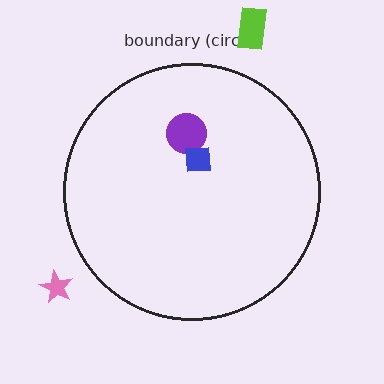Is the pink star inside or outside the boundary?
Outside.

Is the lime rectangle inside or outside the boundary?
Outside.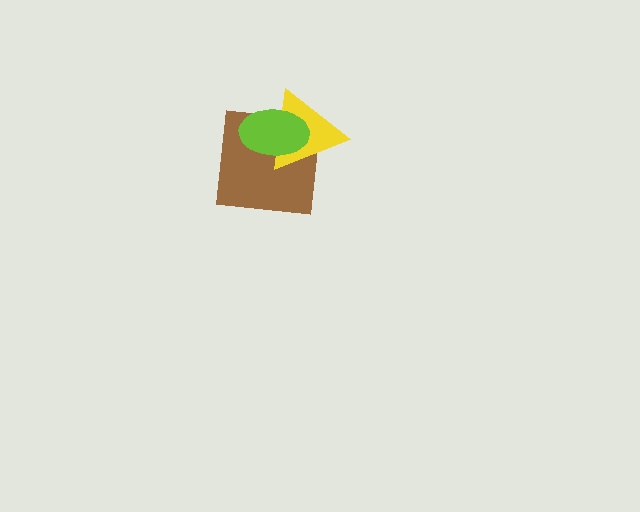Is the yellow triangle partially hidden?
Yes, it is partially covered by another shape.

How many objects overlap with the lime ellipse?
2 objects overlap with the lime ellipse.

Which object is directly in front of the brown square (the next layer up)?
The yellow triangle is directly in front of the brown square.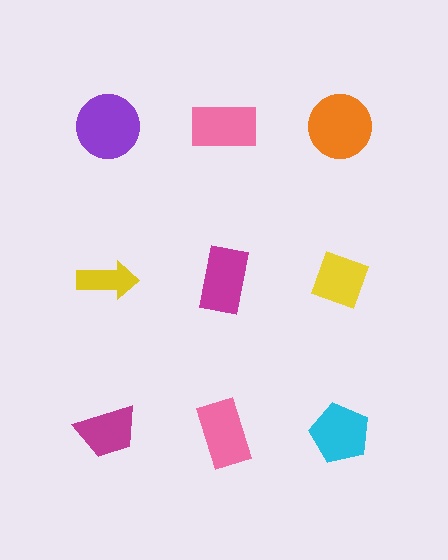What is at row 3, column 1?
A magenta trapezoid.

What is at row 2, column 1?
A yellow arrow.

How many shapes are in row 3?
3 shapes.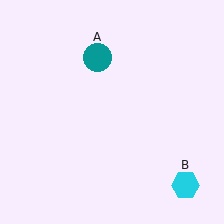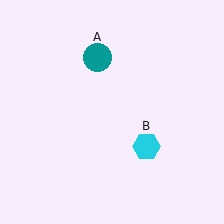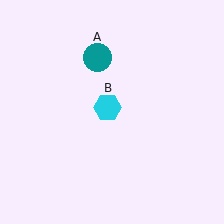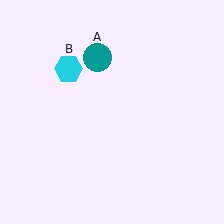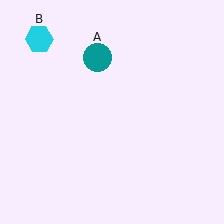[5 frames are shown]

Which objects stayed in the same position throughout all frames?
Teal circle (object A) remained stationary.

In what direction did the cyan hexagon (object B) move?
The cyan hexagon (object B) moved up and to the left.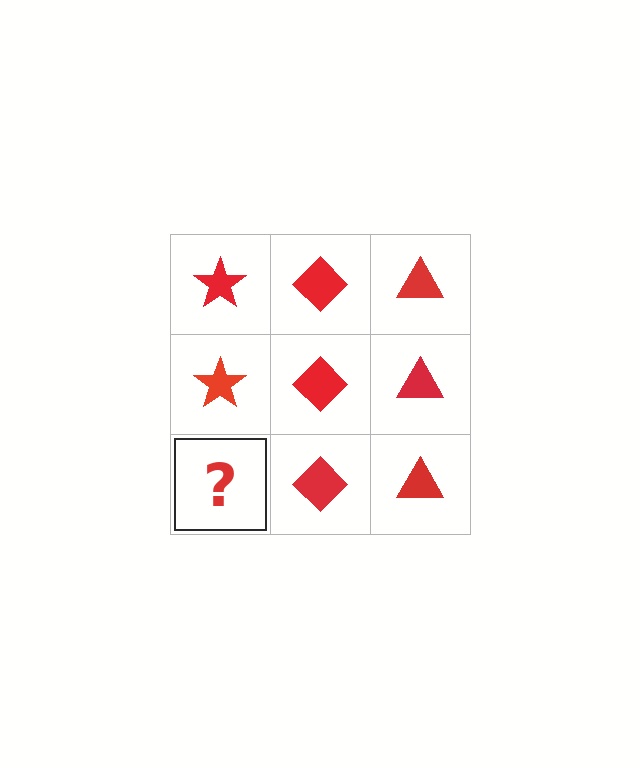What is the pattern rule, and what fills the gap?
The rule is that each column has a consistent shape. The gap should be filled with a red star.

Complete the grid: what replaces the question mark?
The question mark should be replaced with a red star.